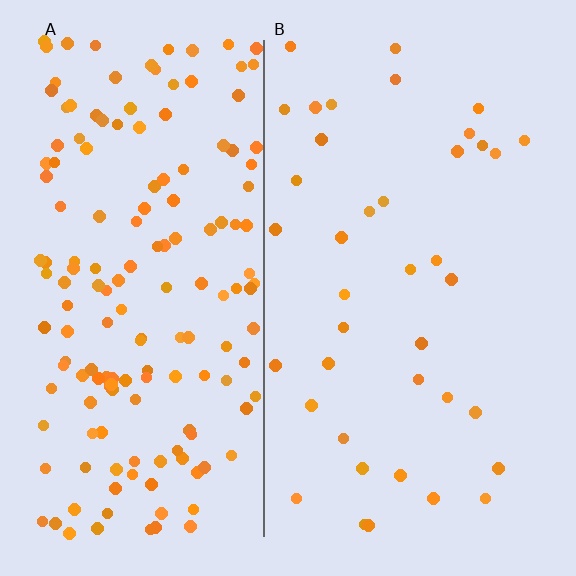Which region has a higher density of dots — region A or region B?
A (the left).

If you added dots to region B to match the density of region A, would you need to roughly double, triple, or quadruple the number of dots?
Approximately quadruple.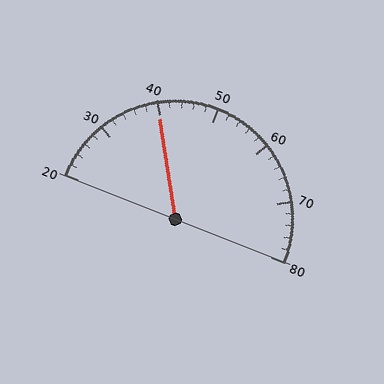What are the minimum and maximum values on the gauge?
The gauge ranges from 20 to 80.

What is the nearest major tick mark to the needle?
The nearest major tick mark is 40.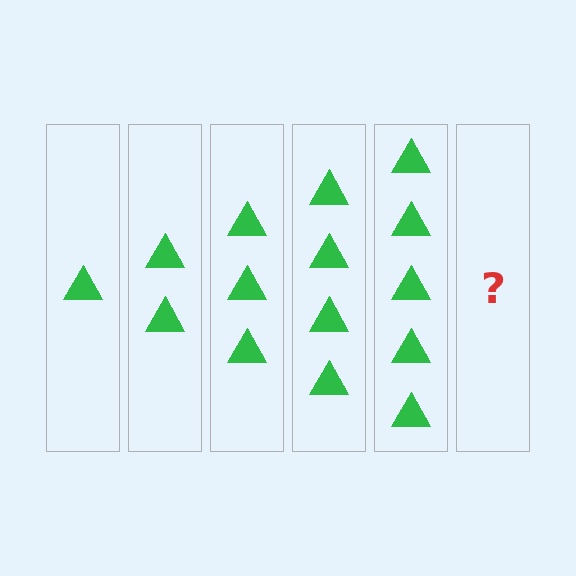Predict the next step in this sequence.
The next step is 6 triangles.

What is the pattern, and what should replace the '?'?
The pattern is that each step adds one more triangle. The '?' should be 6 triangles.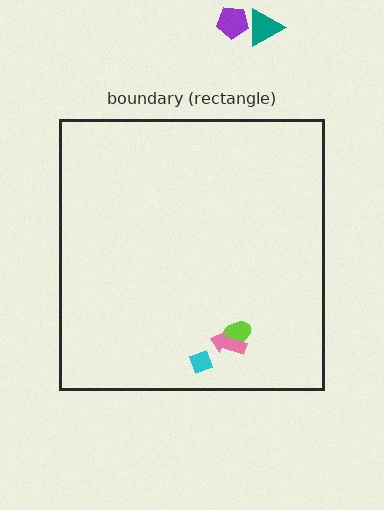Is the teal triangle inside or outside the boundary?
Outside.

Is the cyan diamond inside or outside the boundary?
Inside.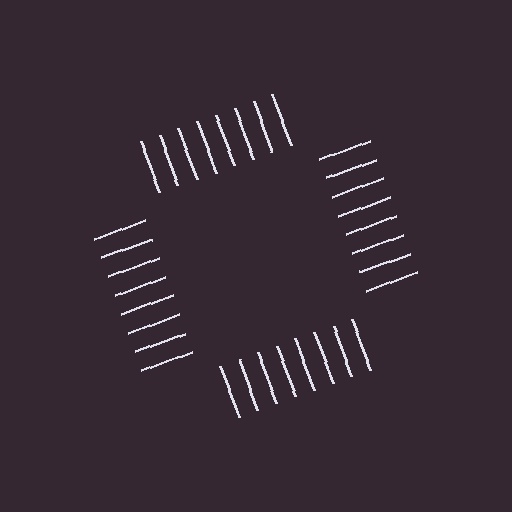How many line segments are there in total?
32 — 8 along each of the 4 edges.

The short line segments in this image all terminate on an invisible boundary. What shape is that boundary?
An illusory square — the line segments terminate on its edges but no continuous stroke is drawn.